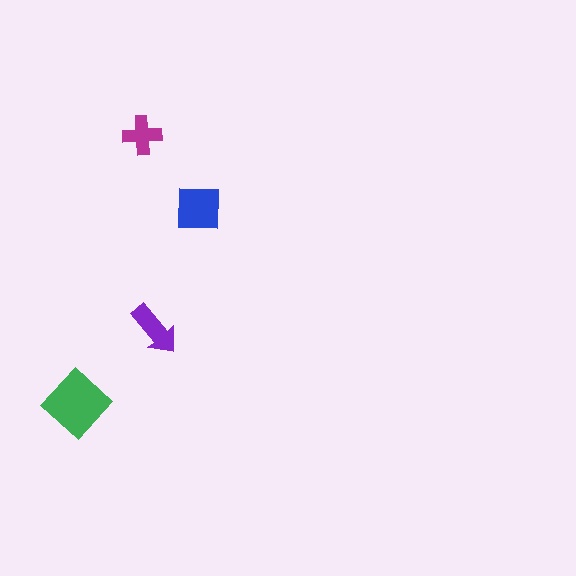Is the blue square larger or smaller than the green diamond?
Smaller.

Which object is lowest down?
The green diamond is bottommost.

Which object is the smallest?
The magenta cross.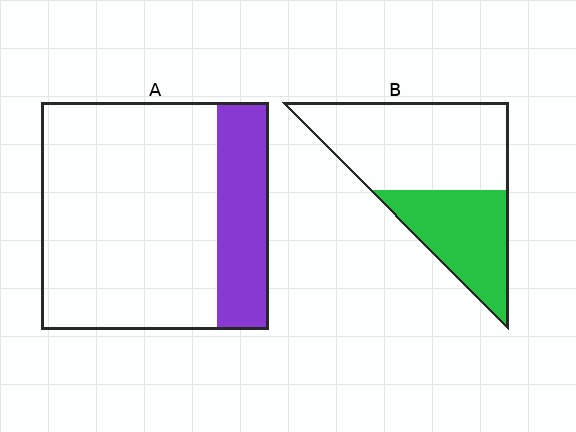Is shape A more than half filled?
No.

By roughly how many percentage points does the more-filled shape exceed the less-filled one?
By roughly 15 percentage points (B over A).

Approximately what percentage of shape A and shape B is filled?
A is approximately 25% and B is approximately 40%.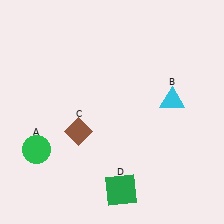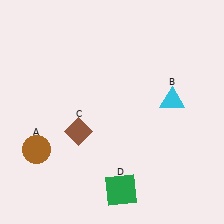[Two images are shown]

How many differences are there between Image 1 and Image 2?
There is 1 difference between the two images.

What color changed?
The circle (A) changed from green in Image 1 to brown in Image 2.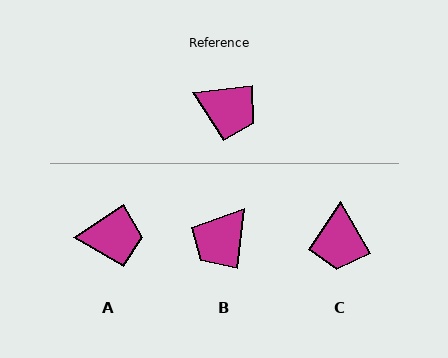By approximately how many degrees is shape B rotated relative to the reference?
Approximately 103 degrees clockwise.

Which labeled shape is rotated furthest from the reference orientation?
B, about 103 degrees away.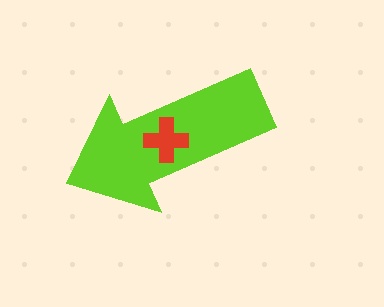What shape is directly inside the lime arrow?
The red cross.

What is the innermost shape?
The red cross.